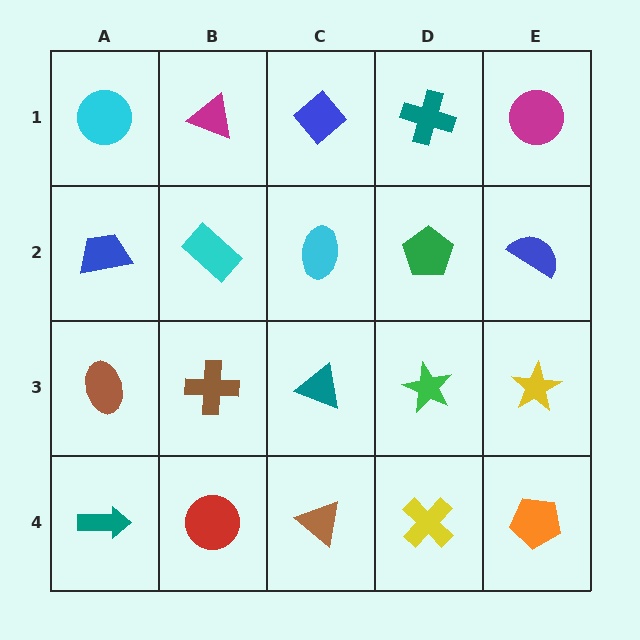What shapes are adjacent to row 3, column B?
A cyan rectangle (row 2, column B), a red circle (row 4, column B), a brown ellipse (row 3, column A), a teal triangle (row 3, column C).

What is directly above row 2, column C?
A blue diamond.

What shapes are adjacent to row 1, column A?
A blue trapezoid (row 2, column A), a magenta triangle (row 1, column B).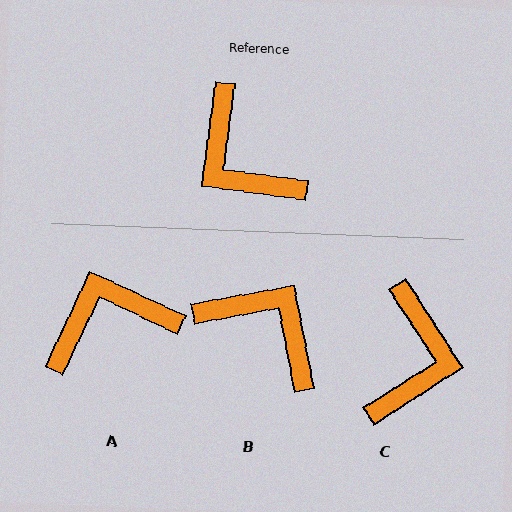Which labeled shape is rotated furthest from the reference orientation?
B, about 162 degrees away.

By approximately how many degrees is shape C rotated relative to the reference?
Approximately 130 degrees counter-clockwise.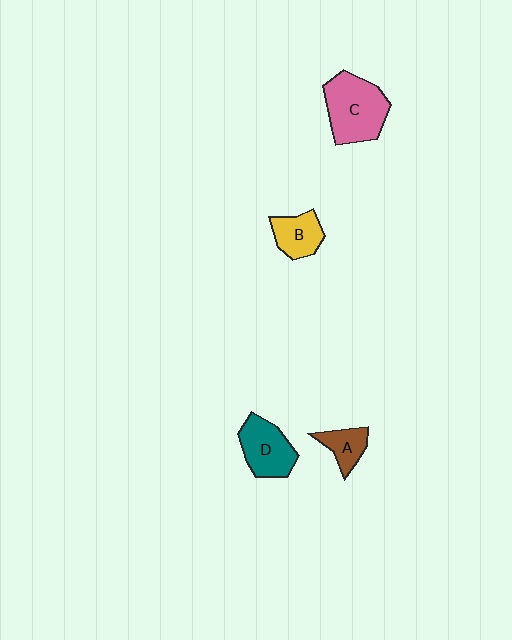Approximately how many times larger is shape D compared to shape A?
Approximately 1.7 times.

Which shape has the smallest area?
Shape A (brown).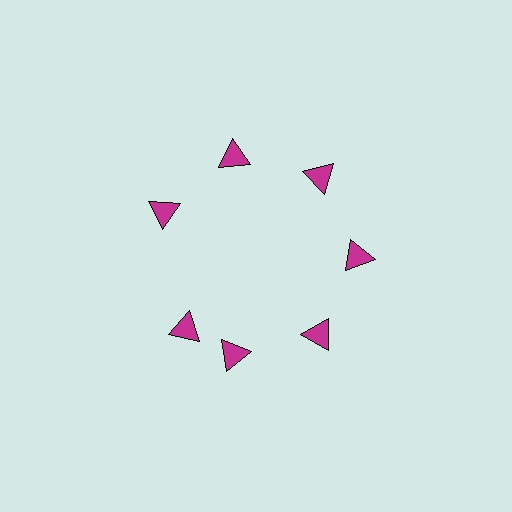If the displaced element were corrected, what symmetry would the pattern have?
It would have 7-fold rotational symmetry — the pattern would map onto itself every 51 degrees.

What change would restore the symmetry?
The symmetry would be restored by rotating it back into even spacing with its neighbors so that all 7 triangles sit at equal angles and equal distance from the center.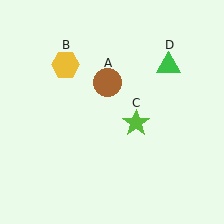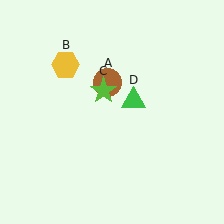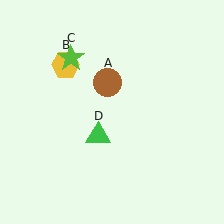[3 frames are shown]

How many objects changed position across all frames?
2 objects changed position: lime star (object C), green triangle (object D).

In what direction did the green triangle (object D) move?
The green triangle (object D) moved down and to the left.